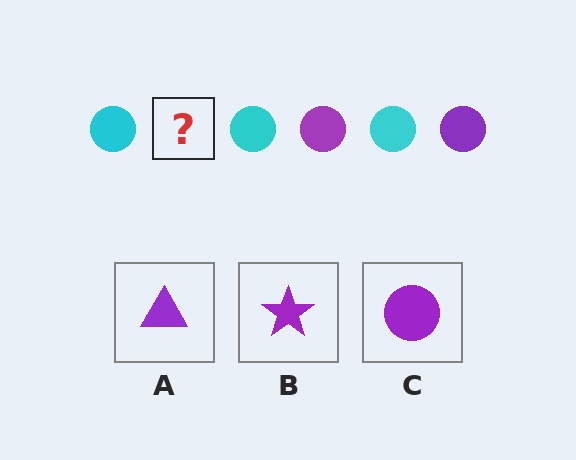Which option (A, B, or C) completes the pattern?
C.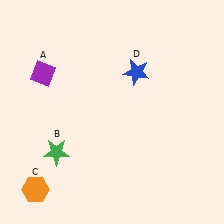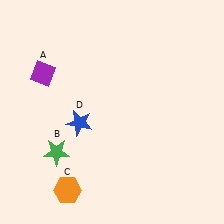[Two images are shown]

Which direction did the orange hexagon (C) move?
The orange hexagon (C) moved right.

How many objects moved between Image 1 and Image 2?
2 objects moved between the two images.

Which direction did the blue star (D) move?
The blue star (D) moved left.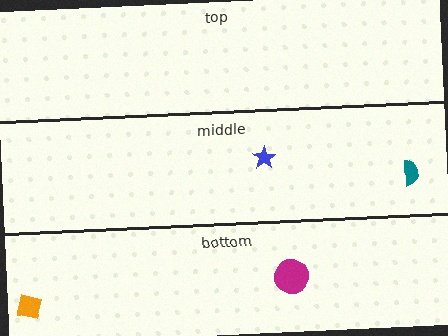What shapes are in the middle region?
The teal semicircle, the blue star.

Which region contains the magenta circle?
The bottom region.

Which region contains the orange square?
The bottom region.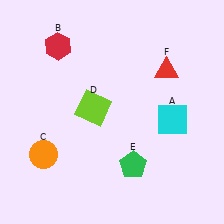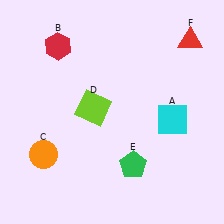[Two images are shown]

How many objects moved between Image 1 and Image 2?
1 object moved between the two images.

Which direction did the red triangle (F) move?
The red triangle (F) moved up.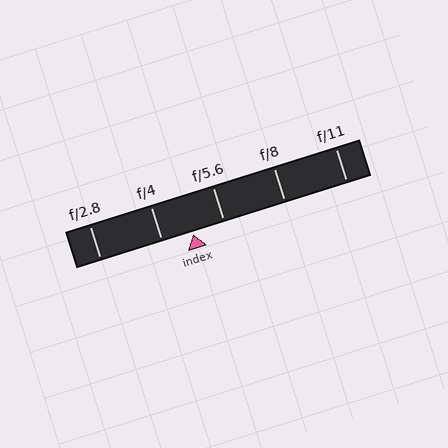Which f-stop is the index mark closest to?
The index mark is closest to f/4.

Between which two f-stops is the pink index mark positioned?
The index mark is between f/4 and f/5.6.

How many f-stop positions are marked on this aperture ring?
There are 5 f-stop positions marked.